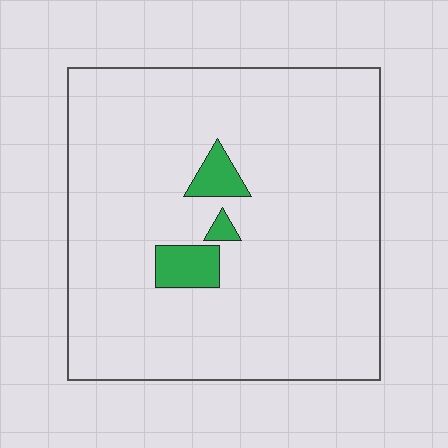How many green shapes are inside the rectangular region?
3.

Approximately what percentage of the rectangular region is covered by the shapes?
Approximately 5%.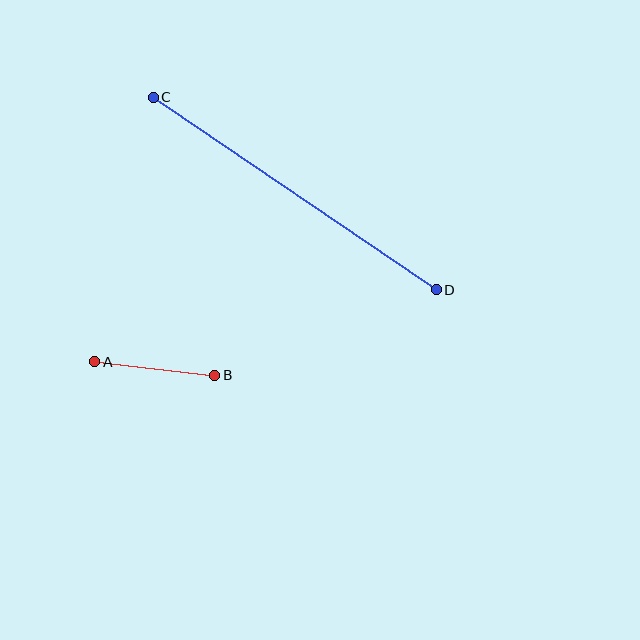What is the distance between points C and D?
The distance is approximately 342 pixels.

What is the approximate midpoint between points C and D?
The midpoint is at approximately (295, 193) pixels.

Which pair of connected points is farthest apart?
Points C and D are farthest apart.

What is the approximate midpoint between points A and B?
The midpoint is at approximately (155, 368) pixels.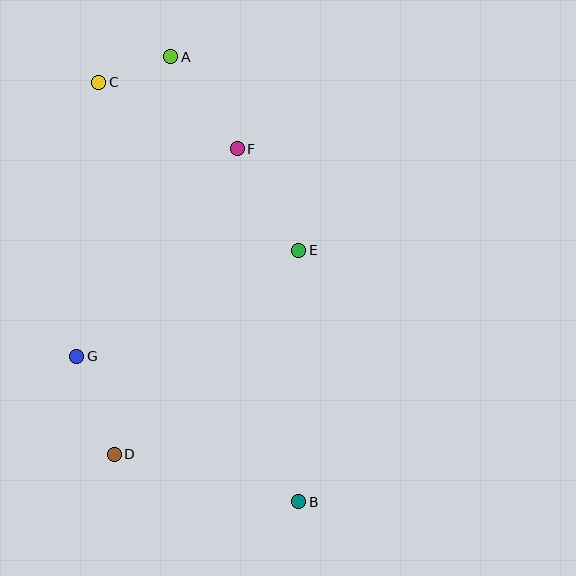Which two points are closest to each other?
Points A and C are closest to each other.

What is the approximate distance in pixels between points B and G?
The distance between B and G is approximately 266 pixels.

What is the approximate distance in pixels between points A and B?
The distance between A and B is approximately 463 pixels.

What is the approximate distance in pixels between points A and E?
The distance between A and E is approximately 232 pixels.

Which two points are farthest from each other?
Points B and C are farthest from each other.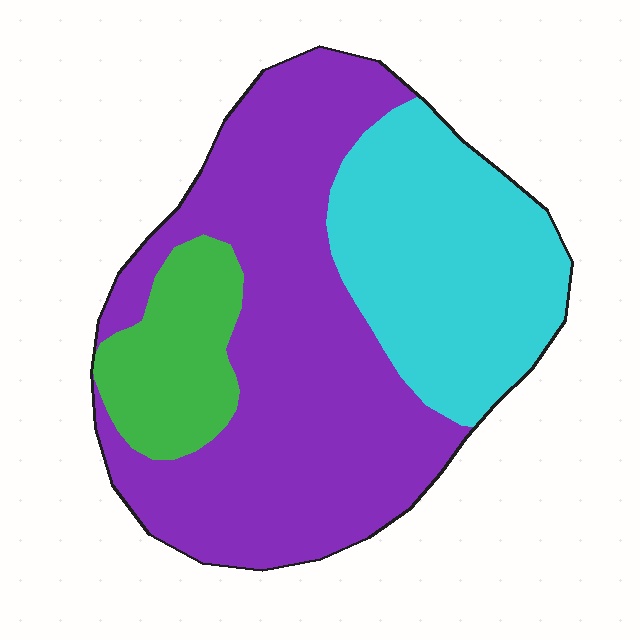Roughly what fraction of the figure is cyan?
Cyan covers roughly 30% of the figure.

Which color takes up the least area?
Green, at roughly 15%.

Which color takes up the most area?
Purple, at roughly 55%.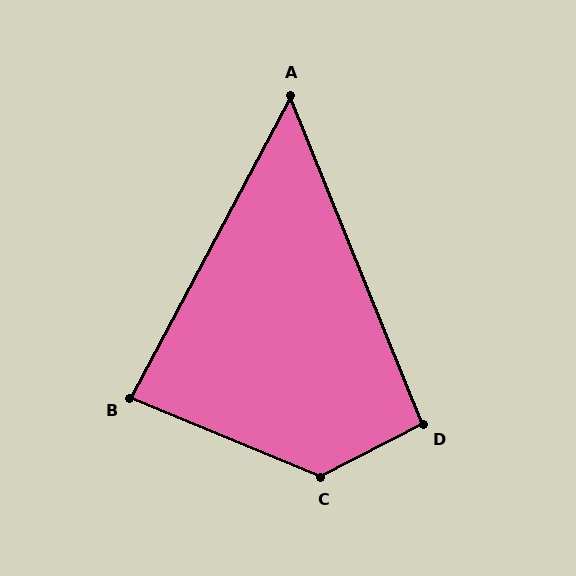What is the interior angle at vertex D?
Approximately 95 degrees (obtuse).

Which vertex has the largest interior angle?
C, at approximately 130 degrees.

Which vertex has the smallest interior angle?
A, at approximately 50 degrees.